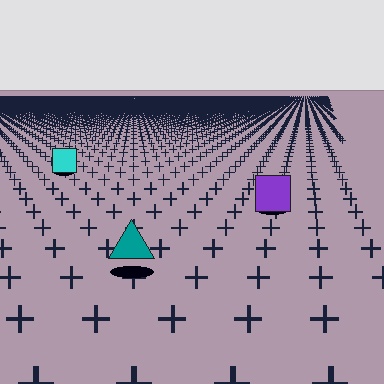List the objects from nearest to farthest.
From nearest to farthest: the teal triangle, the purple square, the cyan square.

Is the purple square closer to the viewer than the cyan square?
Yes. The purple square is closer — you can tell from the texture gradient: the ground texture is coarser near it.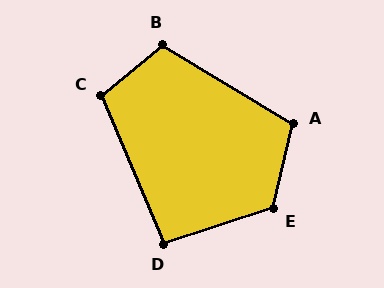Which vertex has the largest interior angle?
E, at approximately 121 degrees.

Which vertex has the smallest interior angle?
D, at approximately 95 degrees.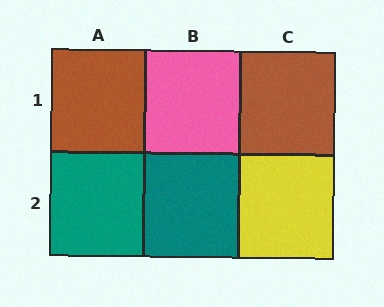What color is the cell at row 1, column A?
Brown.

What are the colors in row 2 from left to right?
Teal, teal, yellow.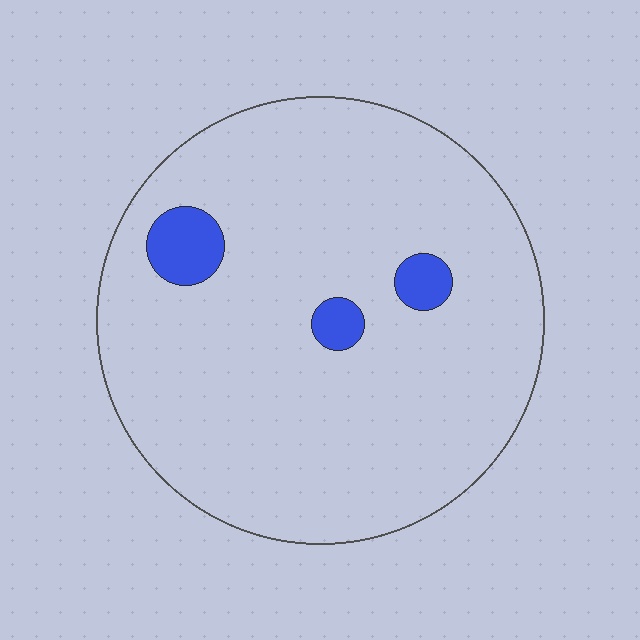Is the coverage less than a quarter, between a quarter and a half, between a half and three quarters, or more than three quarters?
Less than a quarter.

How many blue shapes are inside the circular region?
3.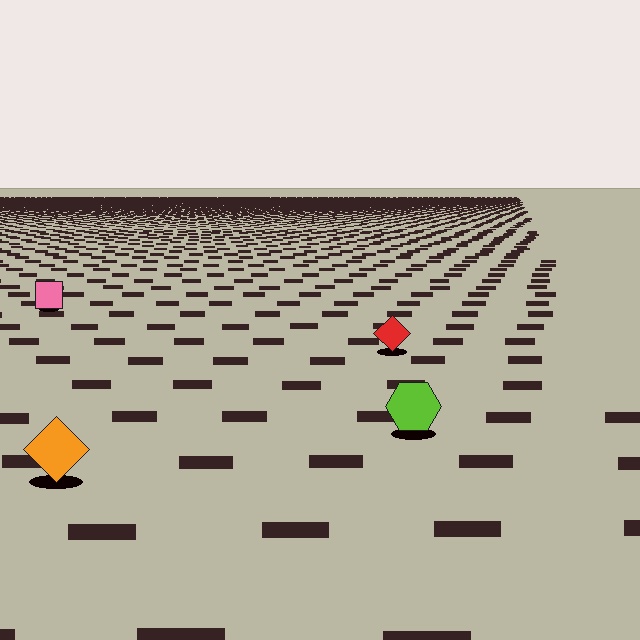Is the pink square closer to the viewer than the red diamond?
No. The red diamond is closer — you can tell from the texture gradient: the ground texture is coarser near it.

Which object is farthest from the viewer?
The pink square is farthest from the viewer. It appears smaller and the ground texture around it is denser.